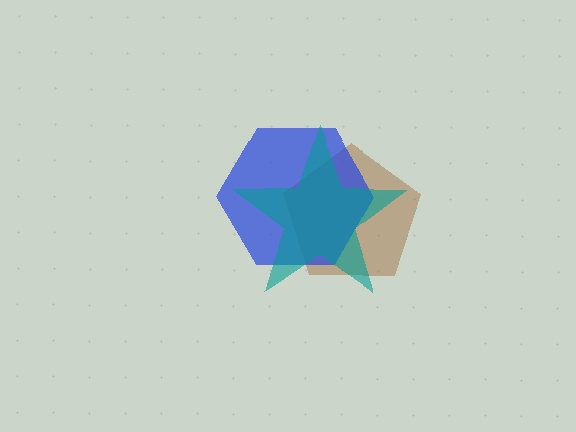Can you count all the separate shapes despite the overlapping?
Yes, there are 3 separate shapes.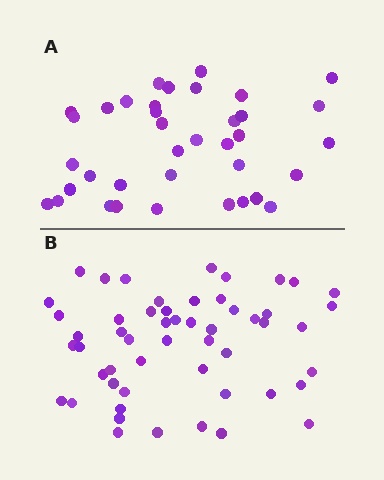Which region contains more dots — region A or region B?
Region B (the bottom region) has more dots.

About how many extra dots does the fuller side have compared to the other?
Region B has approximately 15 more dots than region A.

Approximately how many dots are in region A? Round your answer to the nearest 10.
About 40 dots. (The exact count is 37, which rounds to 40.)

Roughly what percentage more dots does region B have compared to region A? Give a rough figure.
About 45% more.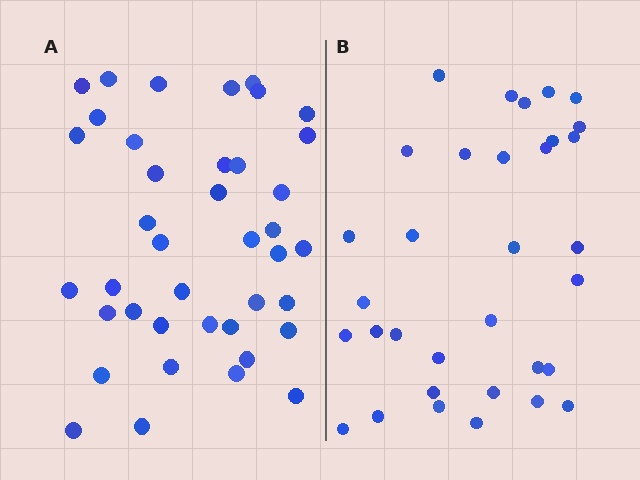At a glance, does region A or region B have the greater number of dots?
Region A (the left region) has more dots.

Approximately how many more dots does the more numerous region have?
Region A has roughly 8 or so more dots than region B.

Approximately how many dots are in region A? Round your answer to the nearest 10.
About 40 dots.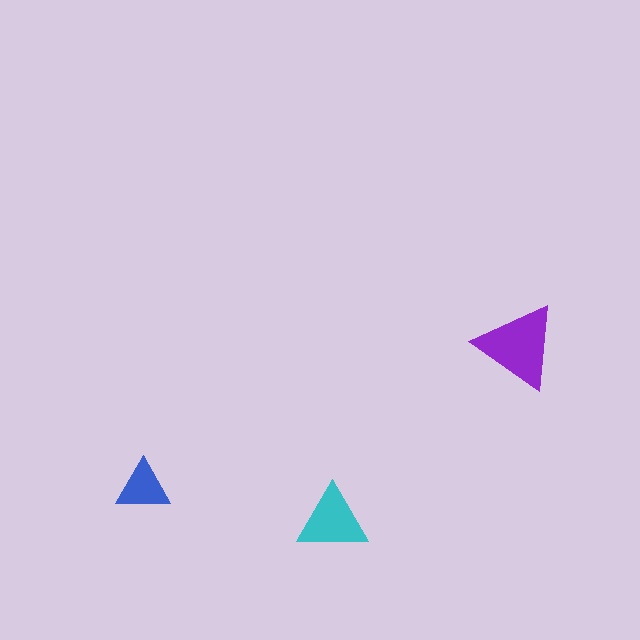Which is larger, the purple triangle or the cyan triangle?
The purple one.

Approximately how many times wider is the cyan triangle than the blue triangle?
About 1.5 times wider.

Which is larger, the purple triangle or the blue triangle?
The purple one.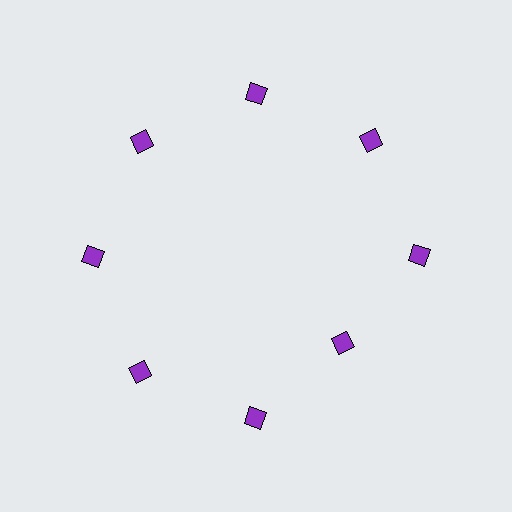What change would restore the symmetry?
The symmetry would be restored by moving it outward, back onto the ring so that all 8 diamonds sit at equal angles and equal distance from the center.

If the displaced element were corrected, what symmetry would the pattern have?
It would have 8-fold rotational symmetry — the pattern would map onto itself every 45 degrees.